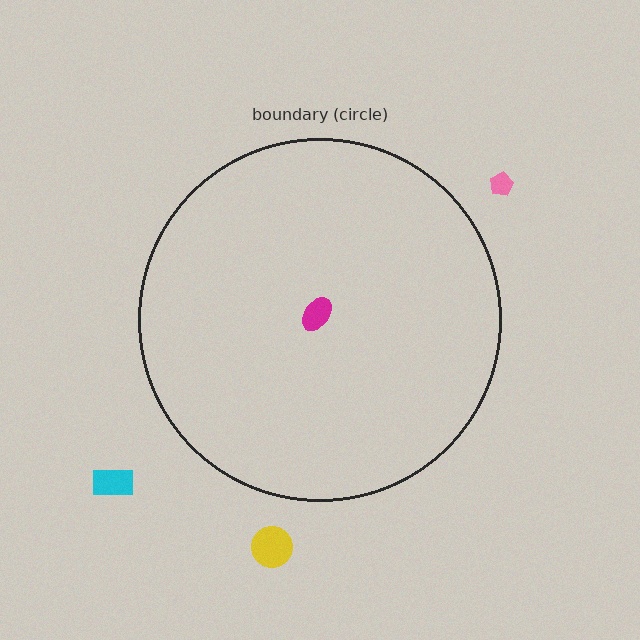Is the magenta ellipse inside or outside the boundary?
Inside.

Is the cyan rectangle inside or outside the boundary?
Outside.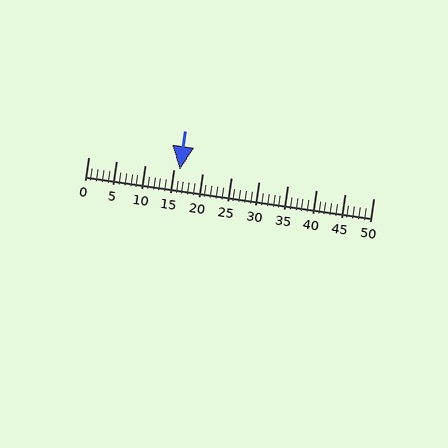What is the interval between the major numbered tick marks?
The major tick marks are spaced 5 units apart.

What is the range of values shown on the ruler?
The ruler shows values from 0 to 50.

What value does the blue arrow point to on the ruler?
The blue arrow points to approximately 16.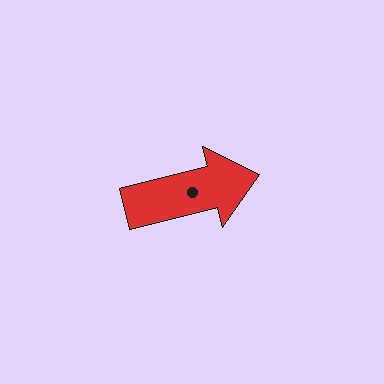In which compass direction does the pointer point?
East.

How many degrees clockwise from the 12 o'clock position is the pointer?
Approximately 76 degrees.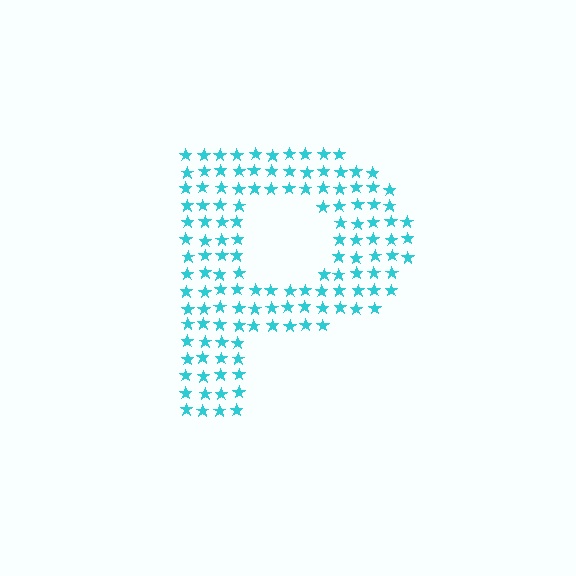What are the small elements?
The small elements are stars.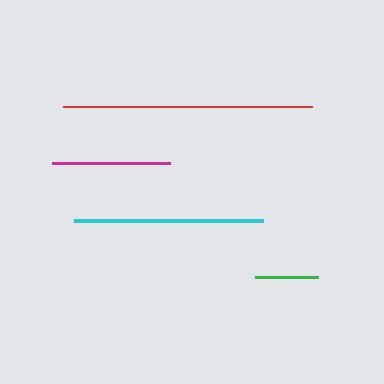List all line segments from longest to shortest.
From longest to shortest: red, cyan, magenta, green.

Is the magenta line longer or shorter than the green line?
The magenta line is longer than the green line.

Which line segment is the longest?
The red line is the longest at approximately 249 pixels.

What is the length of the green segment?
The green segment is approximately 62 pixels long.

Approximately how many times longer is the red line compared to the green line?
The red line is approximately 4.0 times the length of the green line.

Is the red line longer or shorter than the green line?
The red line is longer than the green line.